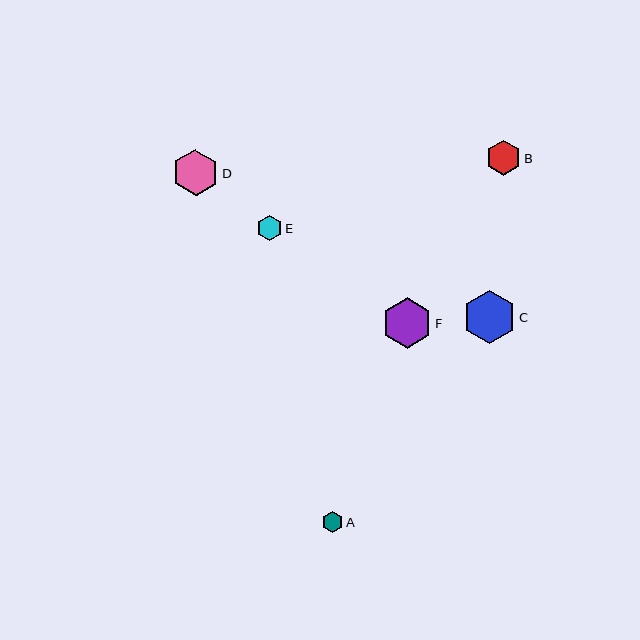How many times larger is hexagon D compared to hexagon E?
Hexagon D is approximately 1.8 times the size of hexagon E.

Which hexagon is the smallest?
Hexagon A is the smallest with a size of approximately 20 pixels.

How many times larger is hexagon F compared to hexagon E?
Hexagon F is approximately 2.0 times the size of hexagon E.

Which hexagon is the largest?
Hexagon C is the largest with a size of approximately 53 pixels.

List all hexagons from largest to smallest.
From largest to smallest: C, F, D, B, E, A.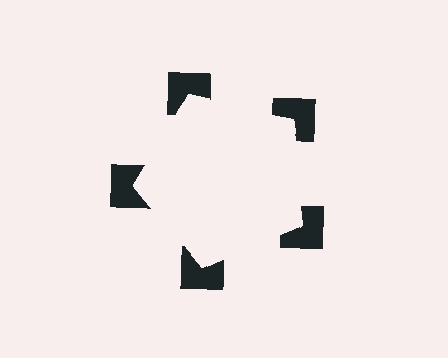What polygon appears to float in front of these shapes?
An illusory pentagon — its edges are inferred from the aligned wedge cuts in the notched squares, not physically drawn.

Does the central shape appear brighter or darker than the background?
It typically appears slightly brighter than the background, even though no actual brightness change is drawn.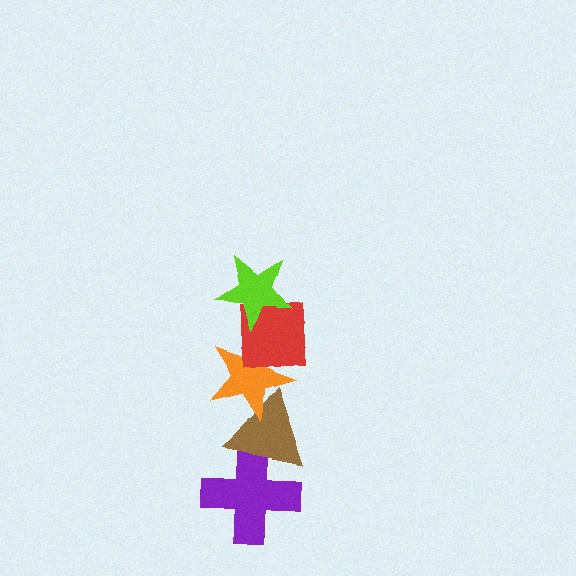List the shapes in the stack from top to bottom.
From top to bottom: the lime star, the red square, the orange star, the brown triangle, the purple cross.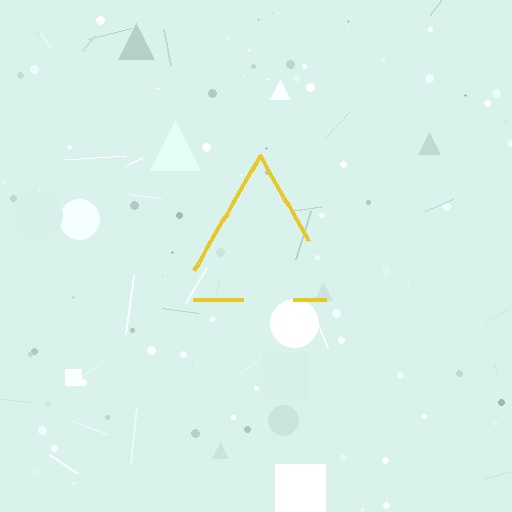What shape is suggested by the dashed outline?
The dashed outline suggests a triangle.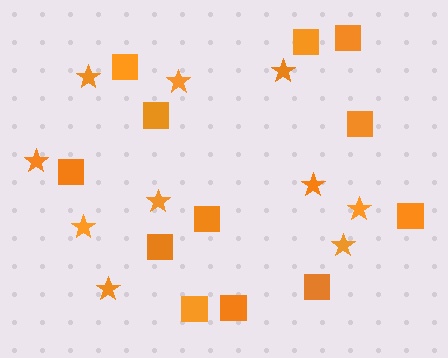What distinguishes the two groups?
There are 2 groups: one group of stars (10) and one group of squares (12).